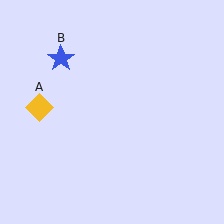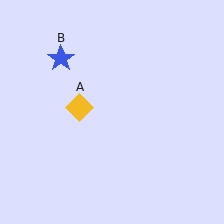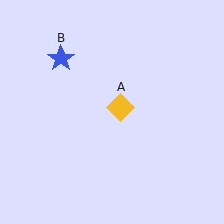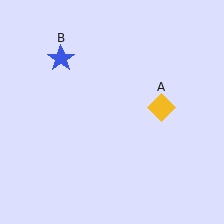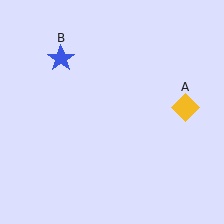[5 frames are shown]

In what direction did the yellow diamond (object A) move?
The yellow diamond (object A) moved right.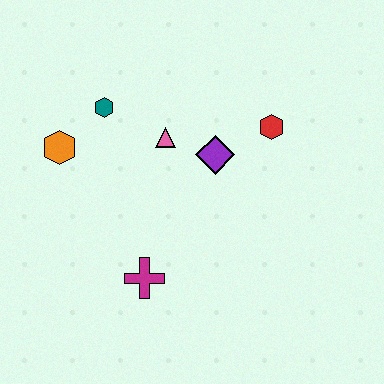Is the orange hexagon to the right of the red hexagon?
No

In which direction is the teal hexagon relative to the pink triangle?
The teal hexagon is to the left of the pink triangle.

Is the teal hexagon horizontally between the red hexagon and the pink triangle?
No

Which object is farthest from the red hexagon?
The orange hexagon is farthest from the red hexagon.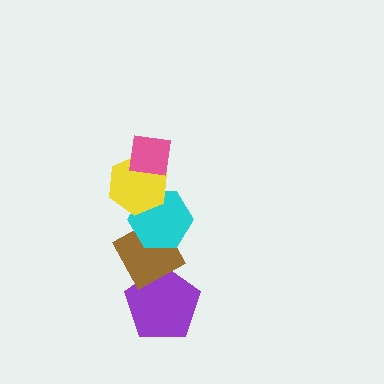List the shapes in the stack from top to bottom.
From top to bottom: the pink square, the yellow hexagon, the cyan hexagon, the brown diamond, the purple pentagon.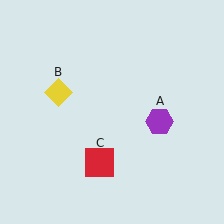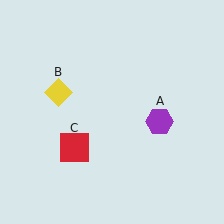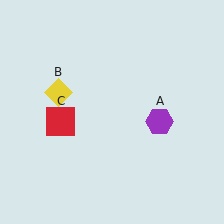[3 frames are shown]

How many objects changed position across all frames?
1 object changed position: red square (object C).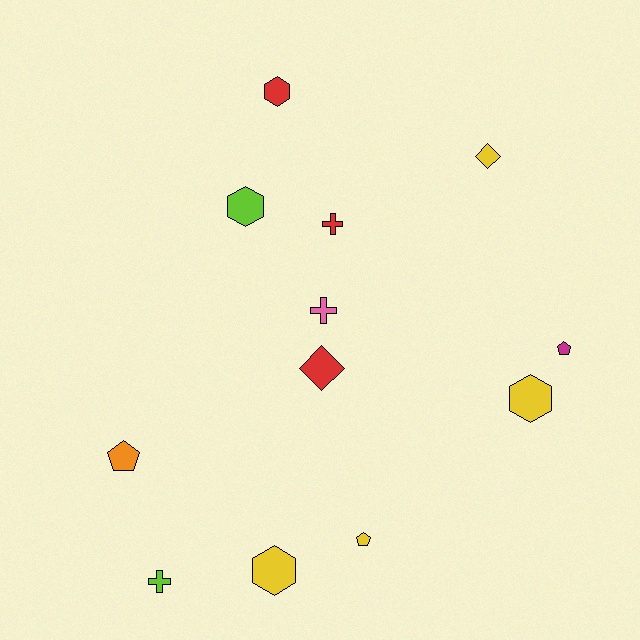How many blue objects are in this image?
There are no blue objects.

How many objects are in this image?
There are 12 objects.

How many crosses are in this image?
There are 3 crosses.